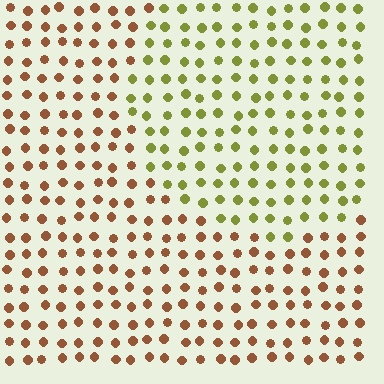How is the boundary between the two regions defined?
The boundary is defined purely by a slight shift in hue (about 54 degrees). Spacing, size, and orientation are identical on both sides.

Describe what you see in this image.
The image is filled with small brown elements in a uniform arrangement. A circle-shaped region is visible where the elements are tinted to a slightly different hue, forming a subtle color boundary.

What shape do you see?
I see a circle.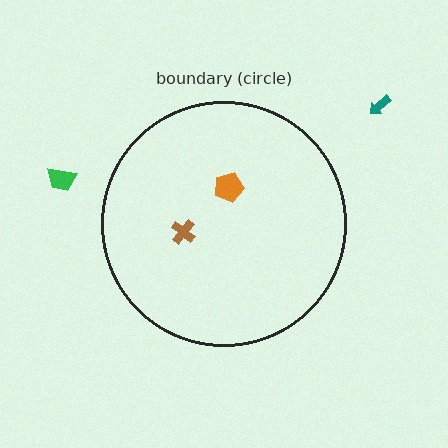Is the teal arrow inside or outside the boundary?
Outside.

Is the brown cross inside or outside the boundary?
Inside.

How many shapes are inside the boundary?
2 inside, 2 outside.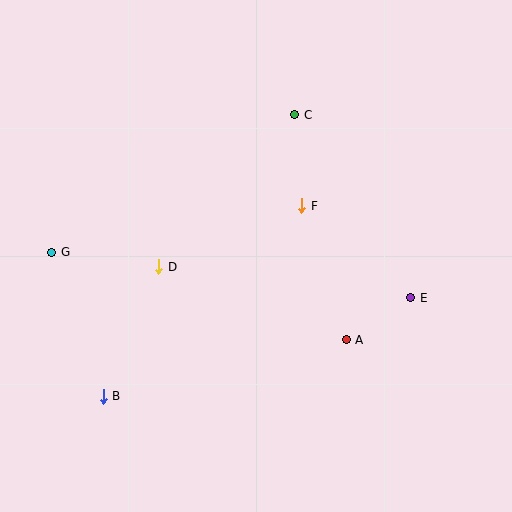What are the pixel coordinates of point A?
Point A is at (346, 340).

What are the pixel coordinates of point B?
Point B is at (103, 396).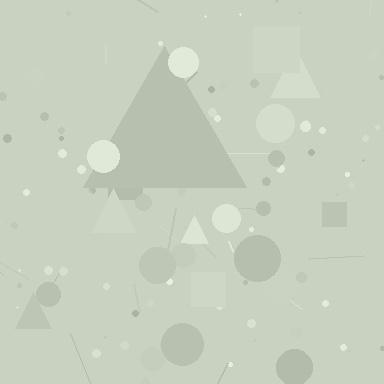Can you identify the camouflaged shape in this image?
The camouflaged shape is a triangle.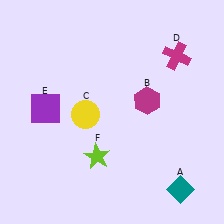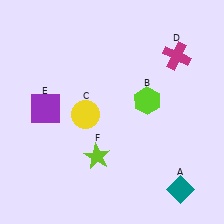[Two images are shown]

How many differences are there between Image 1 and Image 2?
There is 1 difference between the two images.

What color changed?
The hexagon (B) changed from magenta in Image 1 to lime in Image 2.